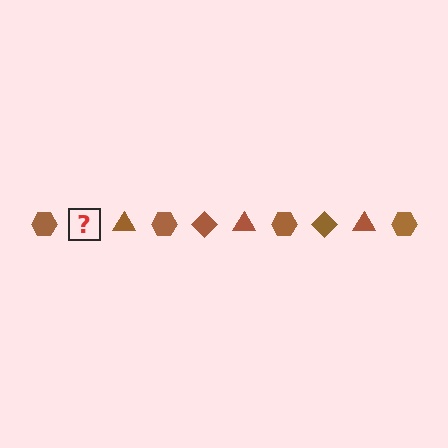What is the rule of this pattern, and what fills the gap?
The rule is that the pattern cycles through hexagon, diamond, triangle shapes in brown. The gap should be filled with a brown diamond.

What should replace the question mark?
The question mark should be replaced with a brown diamond.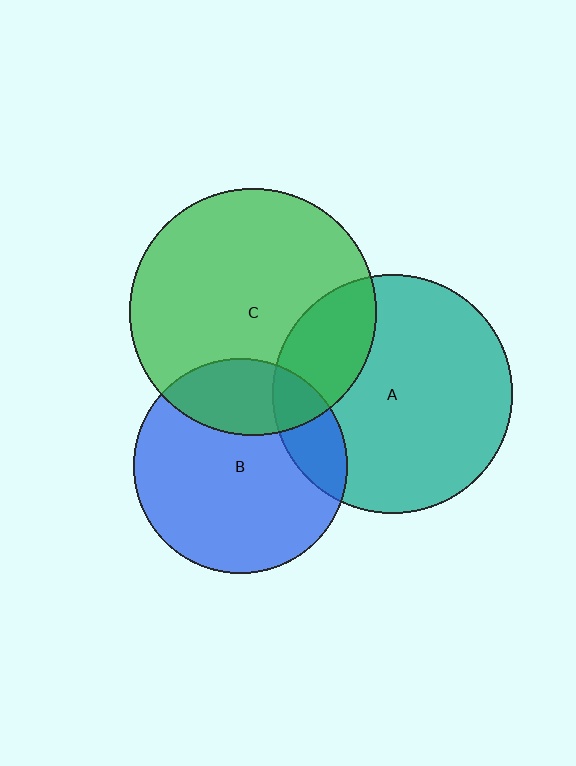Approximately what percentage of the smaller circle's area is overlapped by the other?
Approximately 25%.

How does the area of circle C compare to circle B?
Approximately 1.3 times.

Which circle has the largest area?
Circle C (green).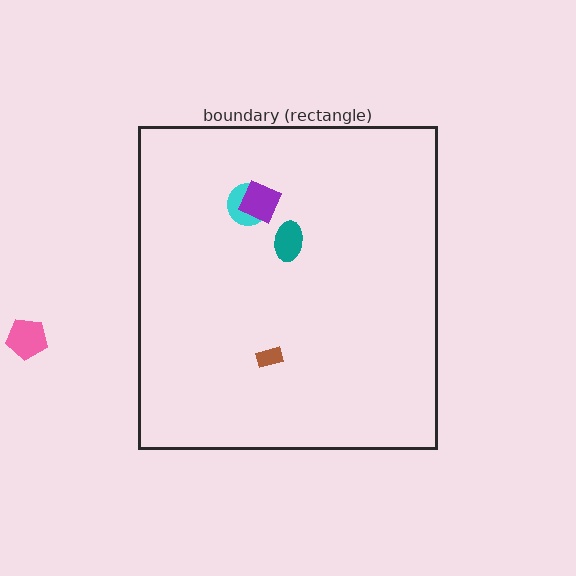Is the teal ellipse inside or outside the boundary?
Inside.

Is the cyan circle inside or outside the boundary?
Inside.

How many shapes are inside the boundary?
4 inside, 1 outside.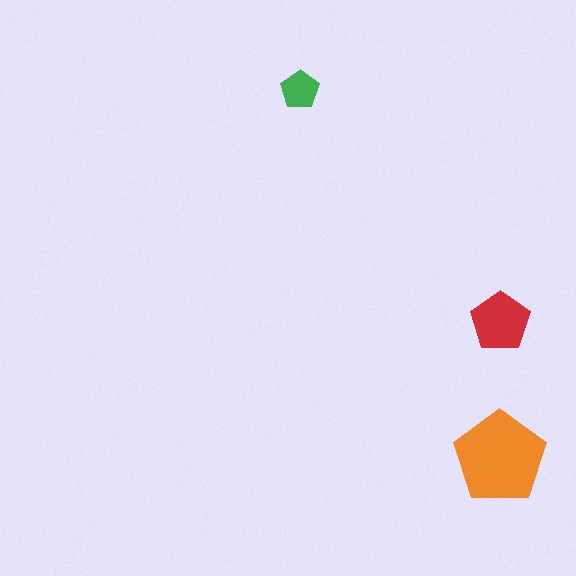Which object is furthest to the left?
The green pentagon is leftmost.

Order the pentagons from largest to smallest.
the orange one, the red one, the green one.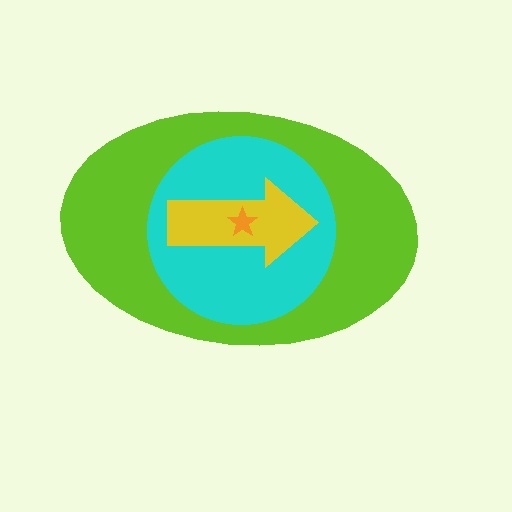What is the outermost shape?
The lime ellipse.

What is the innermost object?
The orange star.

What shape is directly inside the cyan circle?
The yellow arrow.